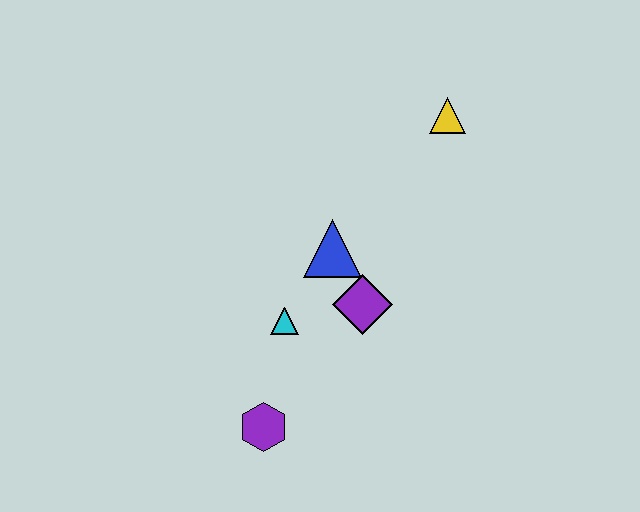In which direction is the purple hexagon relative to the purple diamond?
The purple hexagon is below the purple diamond.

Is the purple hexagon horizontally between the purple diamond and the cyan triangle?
No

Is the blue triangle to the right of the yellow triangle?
No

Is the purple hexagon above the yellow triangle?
No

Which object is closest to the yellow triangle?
The blue triangle is closest to the yellow triangle.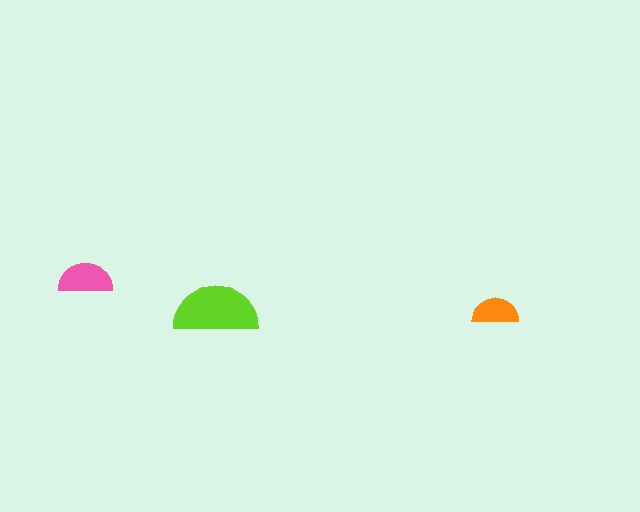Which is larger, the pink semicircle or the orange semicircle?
The pink one.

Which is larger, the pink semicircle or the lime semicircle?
The lime one.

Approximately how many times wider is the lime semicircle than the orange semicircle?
About 2 times wider.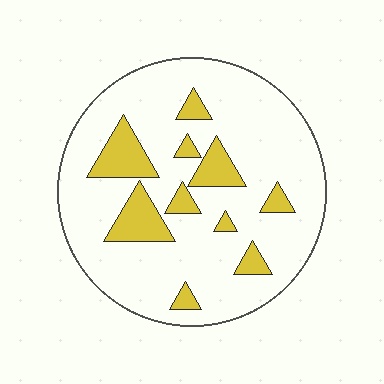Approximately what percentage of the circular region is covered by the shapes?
Approximately 20%.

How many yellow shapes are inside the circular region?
10.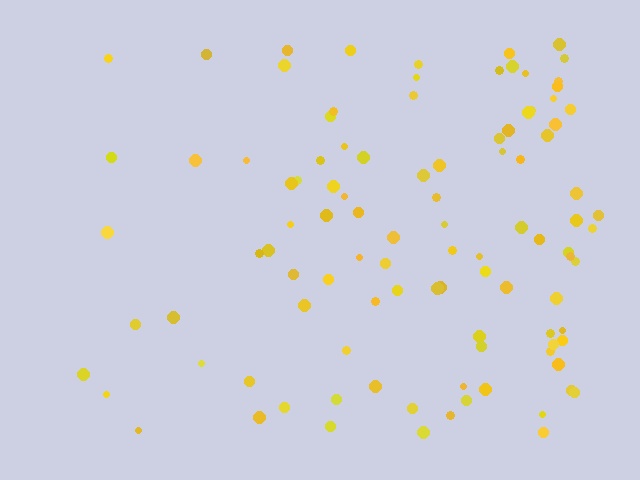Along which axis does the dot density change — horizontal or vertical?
Horizontal.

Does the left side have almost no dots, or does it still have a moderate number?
Still a moderate number, just noticeably fewer than the right.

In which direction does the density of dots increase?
From left to right, with the right side densest.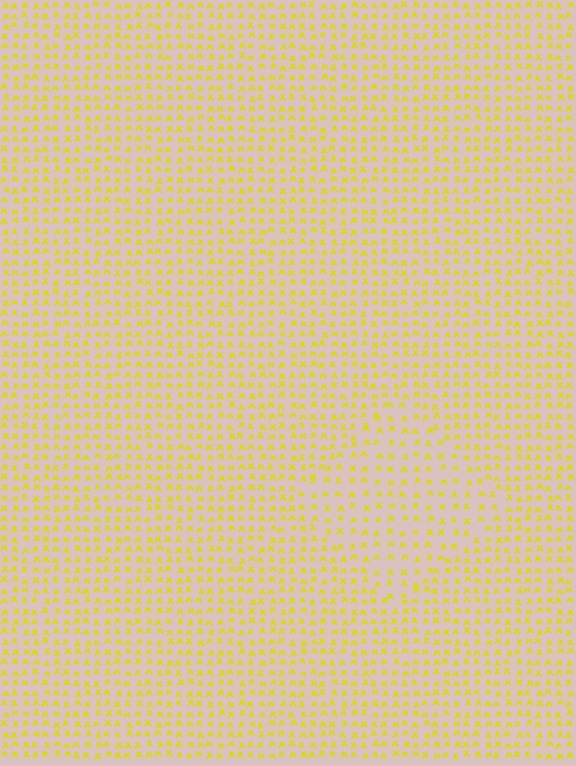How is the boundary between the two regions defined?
The boundary is defined by a change in element density (approximately 1.6x ratio). All elements are the same color, size, and shape.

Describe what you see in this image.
The image contains small yellow elements arranged at two different densities. A diamond-shaped region is visible where the elements are less densely packed than the surrounding area.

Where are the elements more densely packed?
The elements are more densely packed outside the diamond boundary.